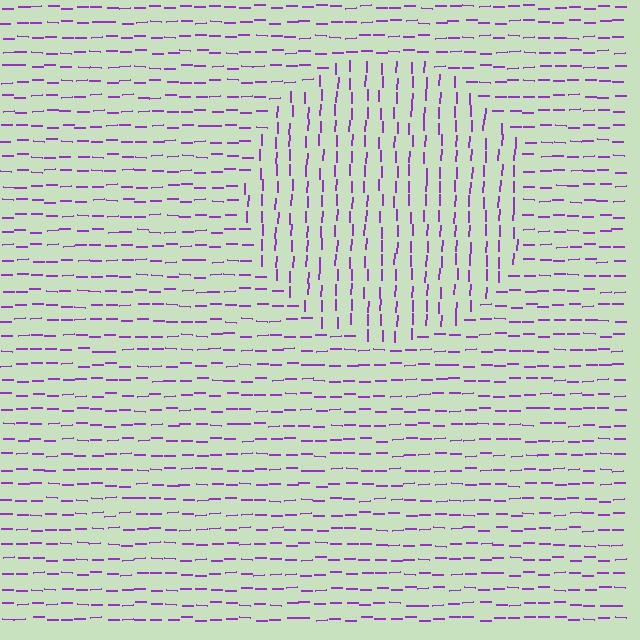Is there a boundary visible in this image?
Yes, there is a texture boundary formed by a change in line orientation.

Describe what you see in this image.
The image is filled with small purple line segments. A circle region in the image has lines oriented differently from the surrounding lines, creating a visible texture boundary.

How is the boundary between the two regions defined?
The boundary is defined purely by a change in line orientation (approximately 87 degrees difference). All lines are the same color and thickness.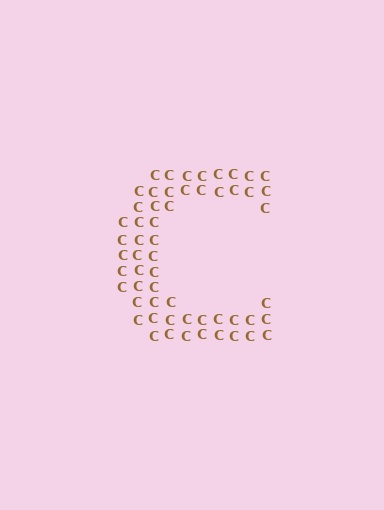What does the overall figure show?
The overall figure shows the letter C.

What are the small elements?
The small elements are letter C's.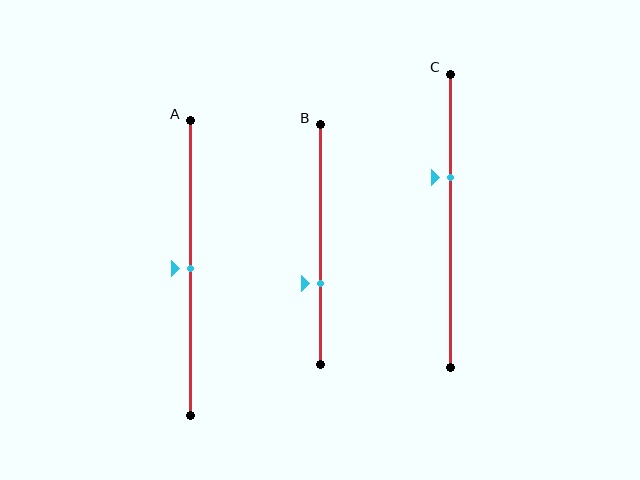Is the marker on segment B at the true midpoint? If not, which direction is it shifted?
No, the marker on segment B is shifted downward by about 16% of the segment length.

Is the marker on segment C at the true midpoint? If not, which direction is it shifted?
No, the marker on segment C is shifted upward by about 15% of the segment length.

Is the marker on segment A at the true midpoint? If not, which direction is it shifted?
Yes, the marker on segment A is at the true midpoint.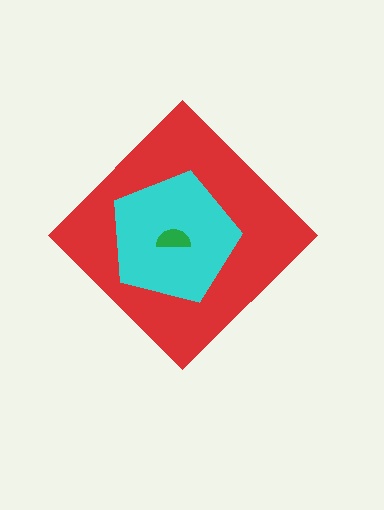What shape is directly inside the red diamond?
The cyan pentagon.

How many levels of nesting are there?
3.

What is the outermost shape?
The red diamond.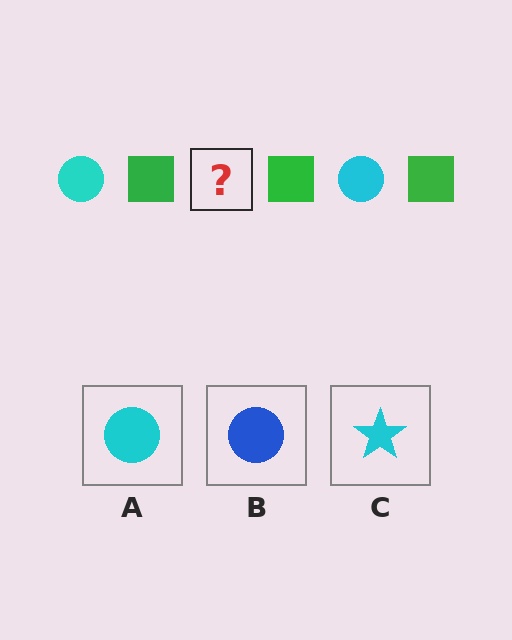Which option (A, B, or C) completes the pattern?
A.